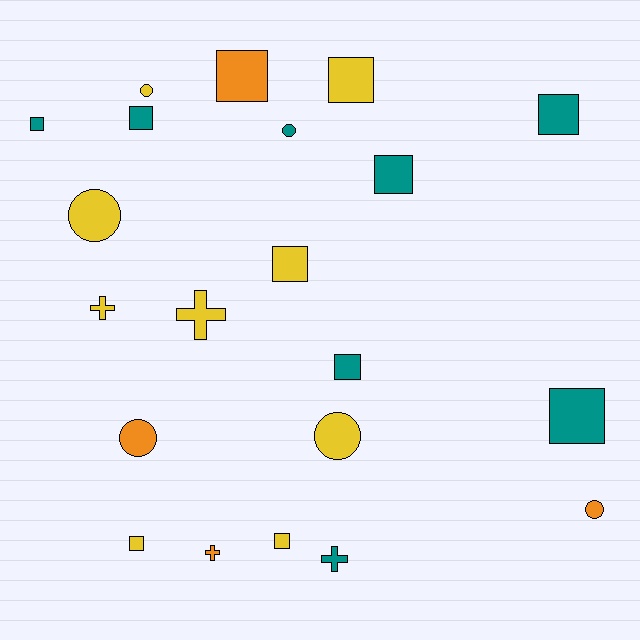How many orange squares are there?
There is 1 orange square.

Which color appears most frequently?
Yellow, with 9 objects.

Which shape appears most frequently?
Square, with 11 objects.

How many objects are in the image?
There are 21 objects.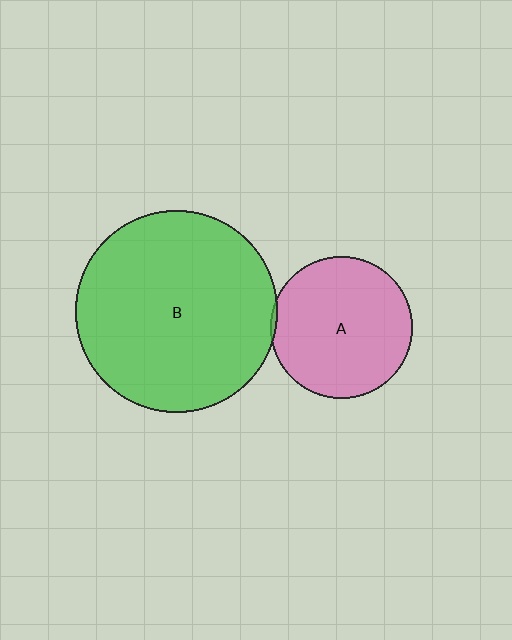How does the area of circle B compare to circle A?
Approximately 2.0 times.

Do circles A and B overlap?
Yes.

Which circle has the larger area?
Circle B (green).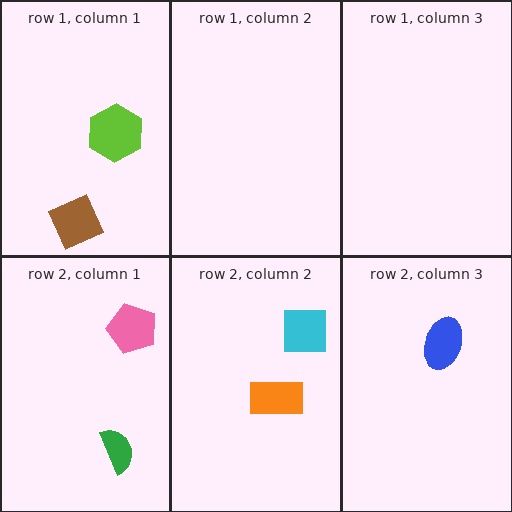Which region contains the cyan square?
The row 2, column 2 region.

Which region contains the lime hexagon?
The row 1, column 1 region.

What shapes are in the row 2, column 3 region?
The blue ellipse.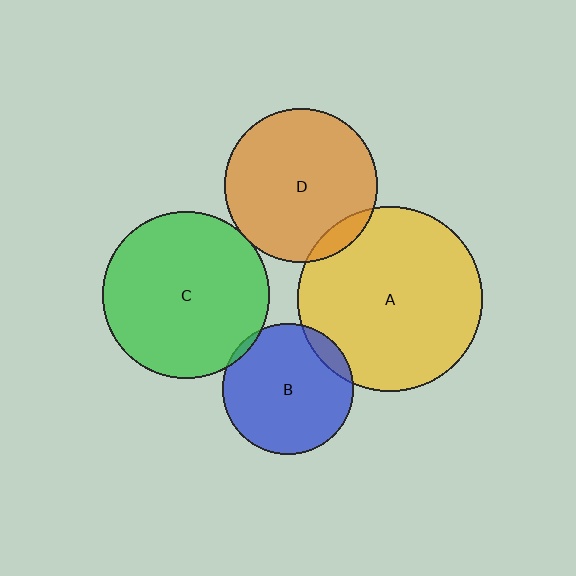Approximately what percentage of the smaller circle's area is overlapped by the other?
Approximately 5%.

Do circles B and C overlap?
Yes.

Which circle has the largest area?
Circle A (yellow).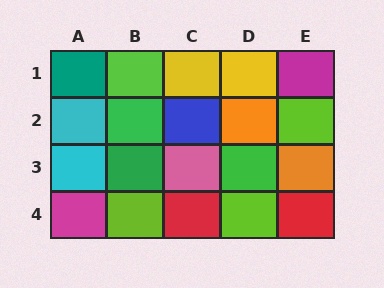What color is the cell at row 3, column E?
Orange.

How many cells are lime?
4 cells are lime.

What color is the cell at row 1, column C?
Yellow.